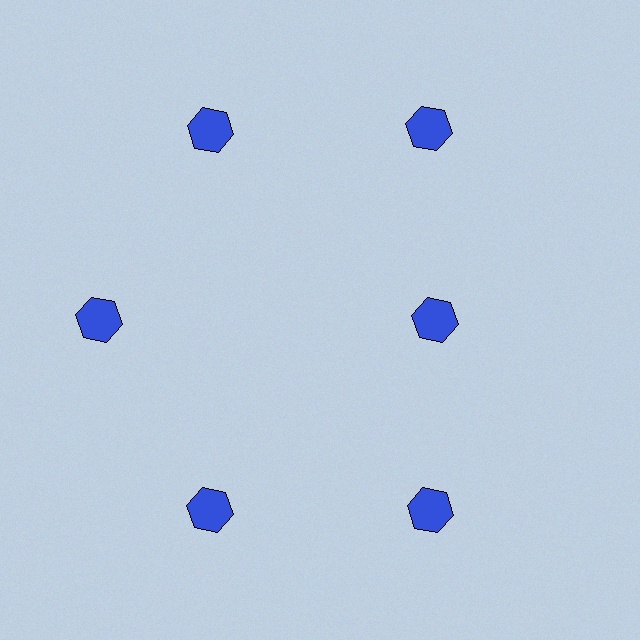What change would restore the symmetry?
The symmetry would be restored by moving it outward, back onto the ring so that all 6 hexagons sit at equal angles and equal distance from the center.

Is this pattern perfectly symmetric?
No. The 6 blue hexagons are arranged in a ring, but one element near the 3 o'clock position is pulled inward toward the center, breaking the 6-fold rotational symmetry.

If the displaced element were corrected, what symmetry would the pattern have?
It would have 6-fold rotational symmetry — the pattern would map onto itself every 60 degrees.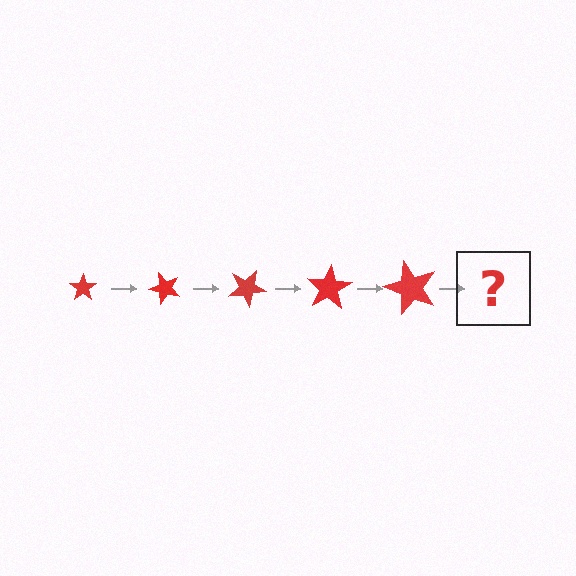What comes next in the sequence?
The next element should be a star, larger than the previous one and rotated 250 degrees from the start.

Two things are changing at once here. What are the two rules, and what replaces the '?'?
The two rules are that the star grows larger each step and it rotates 50 degrees each step. The '?' should be a star, larger than the previous one and rotated 250 degrees from the start.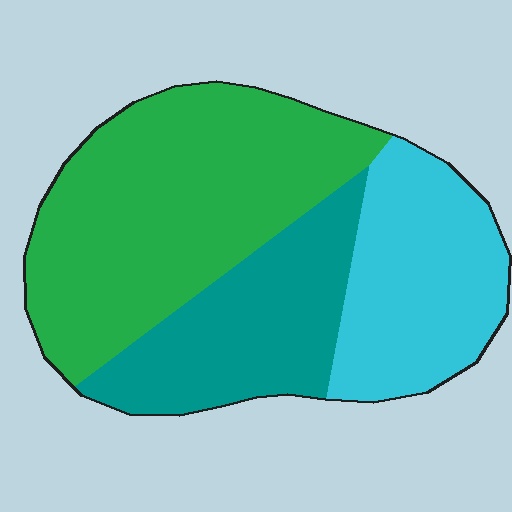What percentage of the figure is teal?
Teal takes up about one quarter (1/4) of the figure.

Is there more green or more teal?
Green.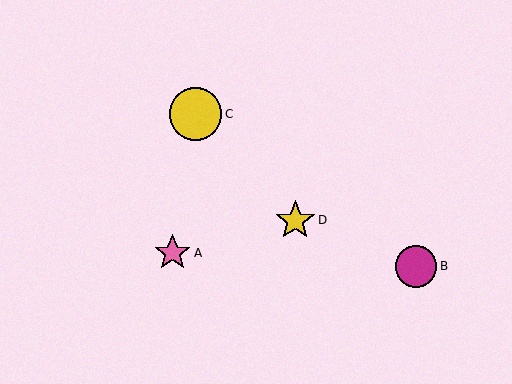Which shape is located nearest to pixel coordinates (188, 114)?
The yellow circle (labeled C) at (195, 114) is nearest to that location.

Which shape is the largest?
The yellow circle (labeled C) is the largest.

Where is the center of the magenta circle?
The center of the magenta circle is at (416, 266).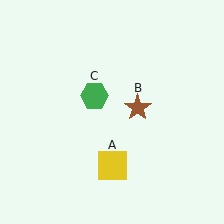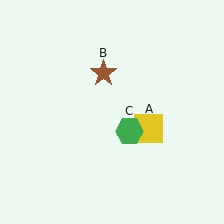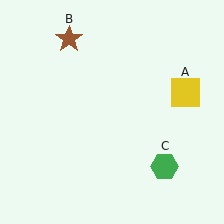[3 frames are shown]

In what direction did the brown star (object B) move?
The brown star (object B) moved up and to the left.